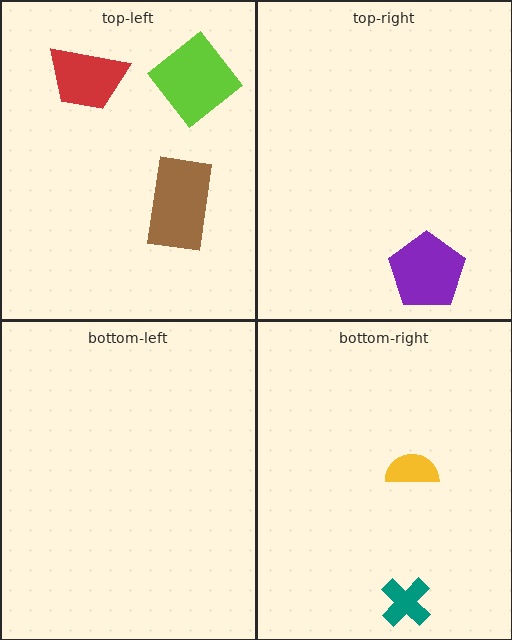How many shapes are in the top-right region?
1.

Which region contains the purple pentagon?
The top-right region.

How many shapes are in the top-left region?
3.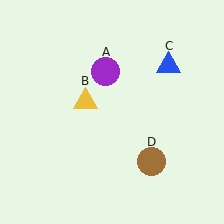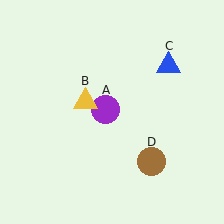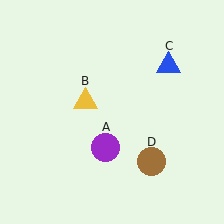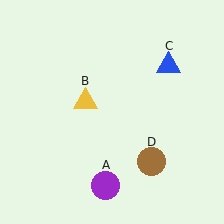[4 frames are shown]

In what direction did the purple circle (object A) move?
The purple circle (object A) moved down.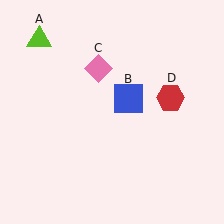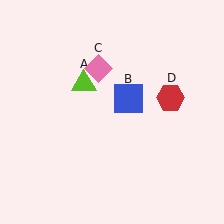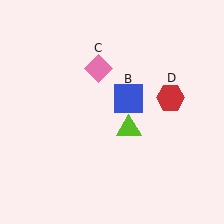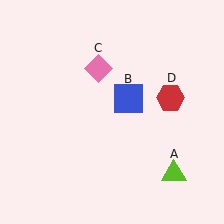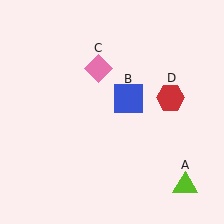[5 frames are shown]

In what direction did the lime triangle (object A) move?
The lime triangle (object A) moved down and to the right.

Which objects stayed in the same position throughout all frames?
Blue square (object B) and pink diamond (object C) and red hexagon (object D) remained stationary.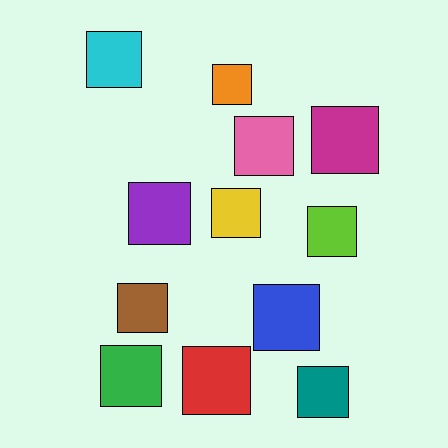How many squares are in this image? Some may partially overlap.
There are 12 squares.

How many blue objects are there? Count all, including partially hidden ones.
There is 1 blue object.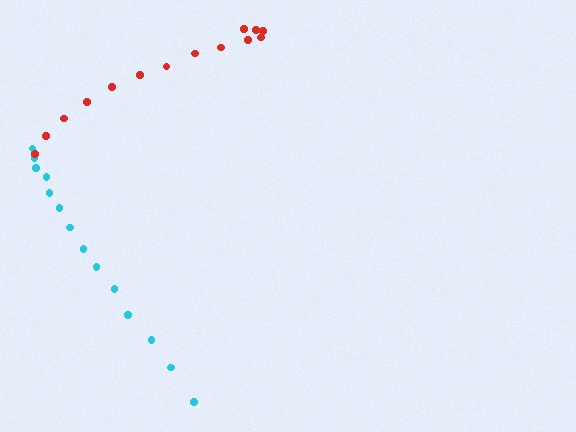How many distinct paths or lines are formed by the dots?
There are 2 distinct paths.